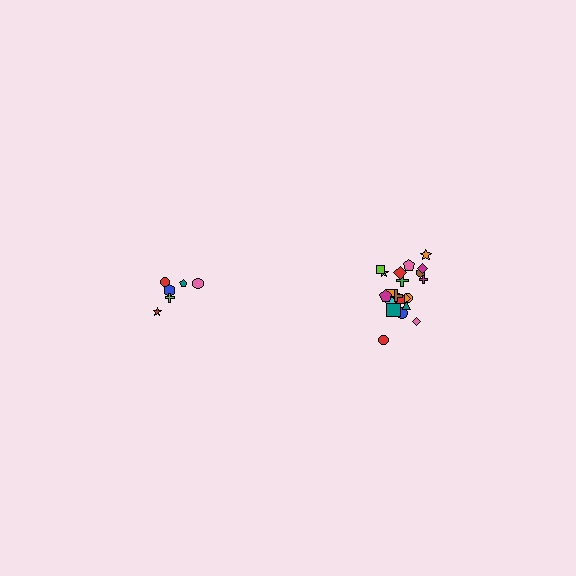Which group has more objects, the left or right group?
The right group.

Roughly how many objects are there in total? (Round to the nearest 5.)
Roughly 30 objects in total.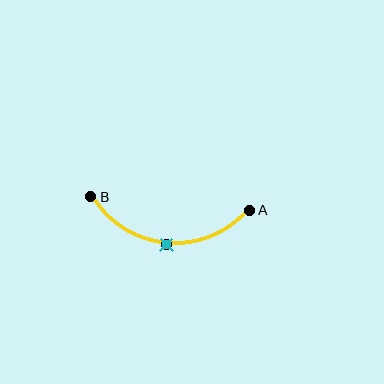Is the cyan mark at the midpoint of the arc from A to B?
Yes. The cyan mark lies on the arc at equal arc-length from both A and B — it is the arc midpoint.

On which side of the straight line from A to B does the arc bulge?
The arc bulges below the straight line connecting A and B.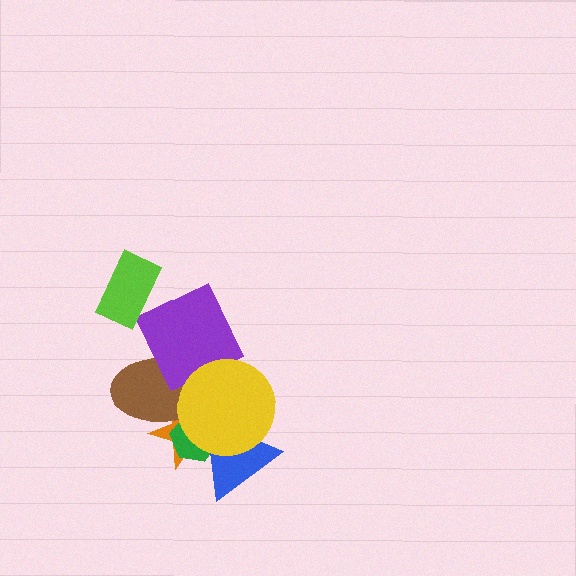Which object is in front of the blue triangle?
The yellow circle is in front of the blue triangle.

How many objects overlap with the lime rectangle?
0 objects overlap with the lime rectangle.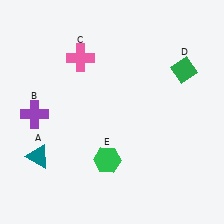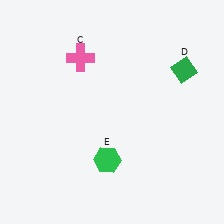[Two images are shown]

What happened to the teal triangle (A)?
The teal triangle (A) was removed in Image 2. It was in the bottom-left area of Image 1.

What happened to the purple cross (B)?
The purple cross (B) was removed in Image 2. It was in the bottom-left area of Image 1.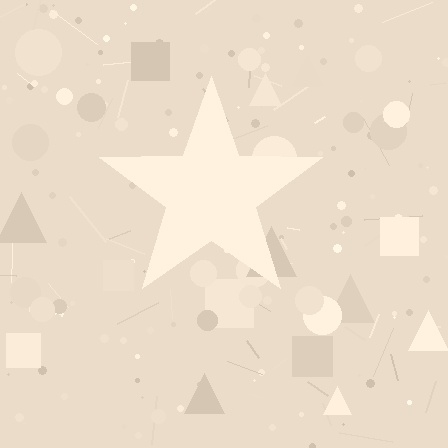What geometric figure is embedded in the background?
A star is embedded in the background.